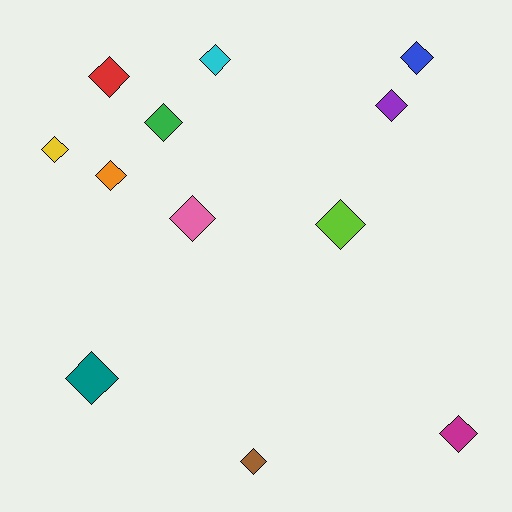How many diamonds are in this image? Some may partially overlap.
There are 12 diamonds.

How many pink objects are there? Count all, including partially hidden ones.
There is 1 pink object.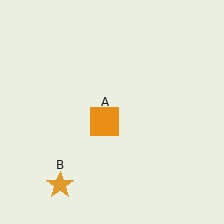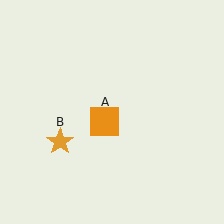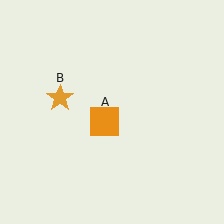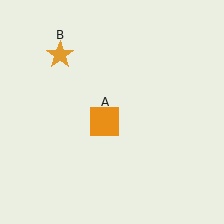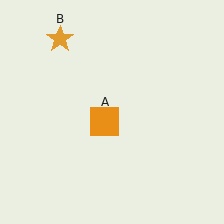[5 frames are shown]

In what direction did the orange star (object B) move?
The orange star (object B) moved up.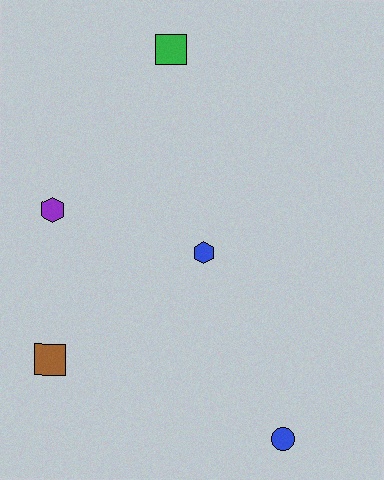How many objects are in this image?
There are 5 objects.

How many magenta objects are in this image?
There are no magenta objects.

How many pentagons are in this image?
There are no pentagons.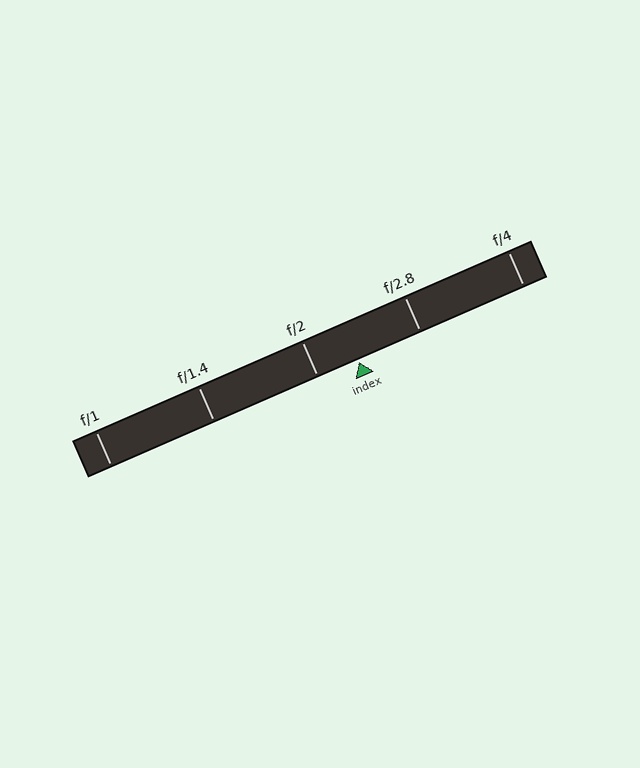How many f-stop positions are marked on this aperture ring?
There are 5 f-stop positions marked.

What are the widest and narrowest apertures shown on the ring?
The widest aperture shown is f/1 and the narrowest is f/4.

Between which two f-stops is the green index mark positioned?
The index mark is between f/2 and f/2.8.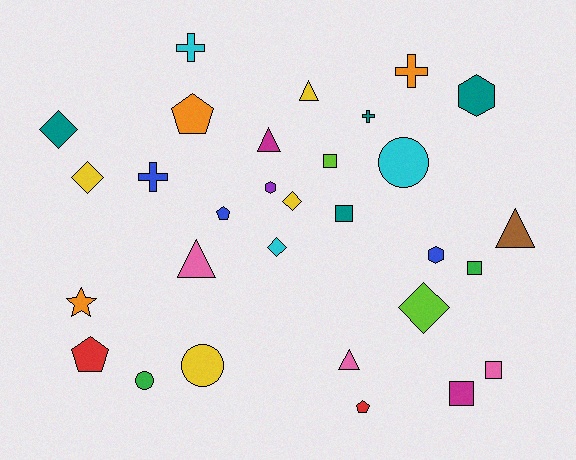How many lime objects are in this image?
There are 2 lime objects.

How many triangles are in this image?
There are 5 triangles.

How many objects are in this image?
There are 30 objects.